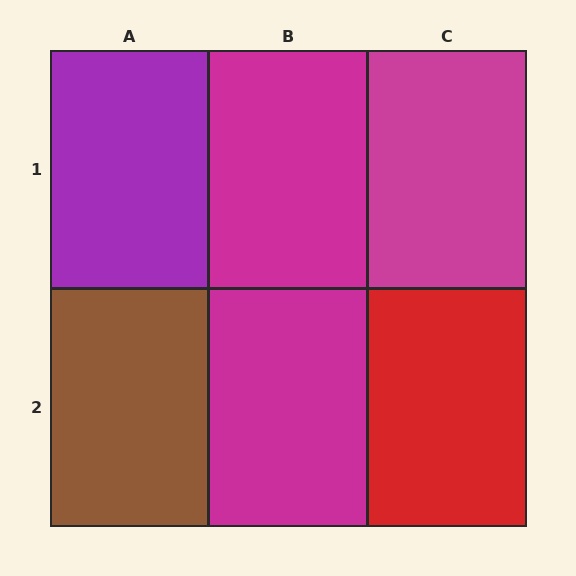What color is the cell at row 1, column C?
Magenta.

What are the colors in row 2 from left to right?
Brown, magenta, red.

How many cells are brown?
1 cell is brown.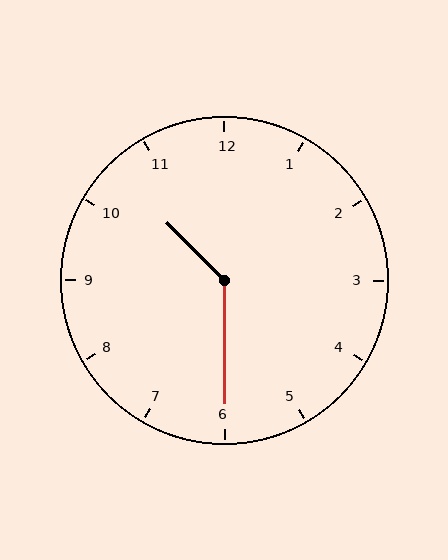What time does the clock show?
10:30.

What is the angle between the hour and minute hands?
Approximately 135 degrees.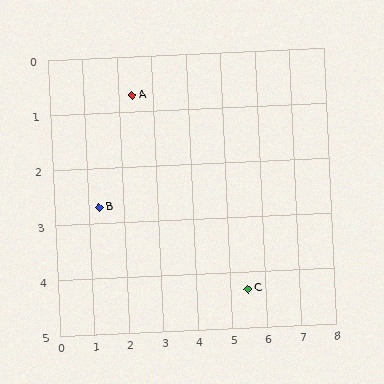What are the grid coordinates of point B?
Point B is at approximately (1.3, 2.7).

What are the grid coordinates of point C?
Point C is at approximately (5.5, 4.3).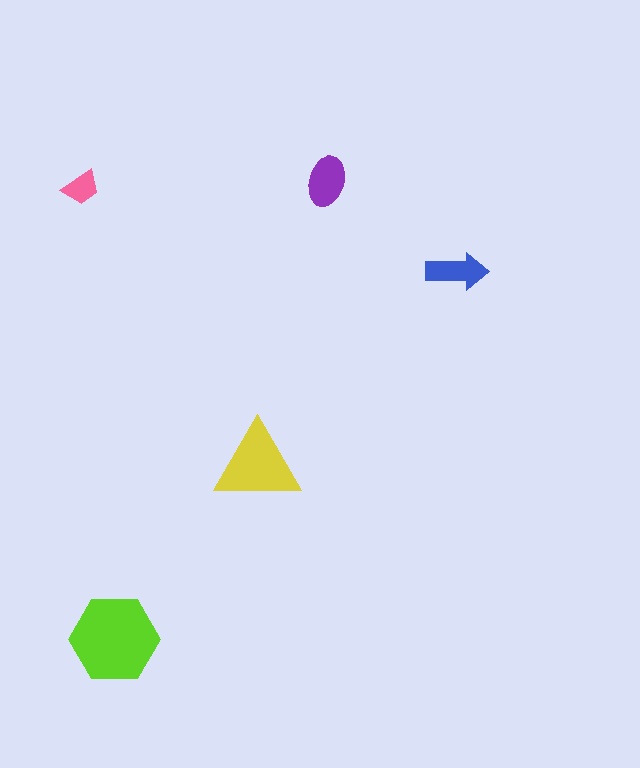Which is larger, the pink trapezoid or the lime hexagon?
The lime hexagon.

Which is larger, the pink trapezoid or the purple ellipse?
The purple ellipse.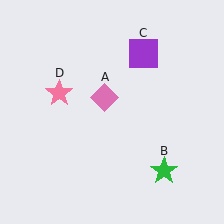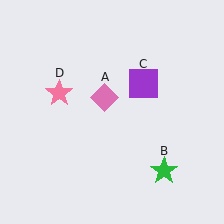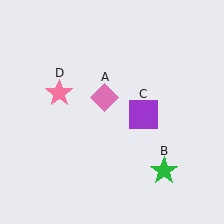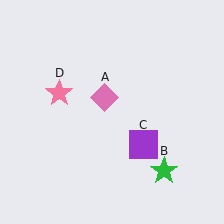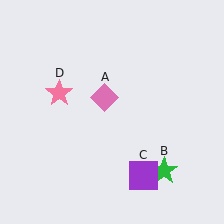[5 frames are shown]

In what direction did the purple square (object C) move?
The purple square (object C) moved down.